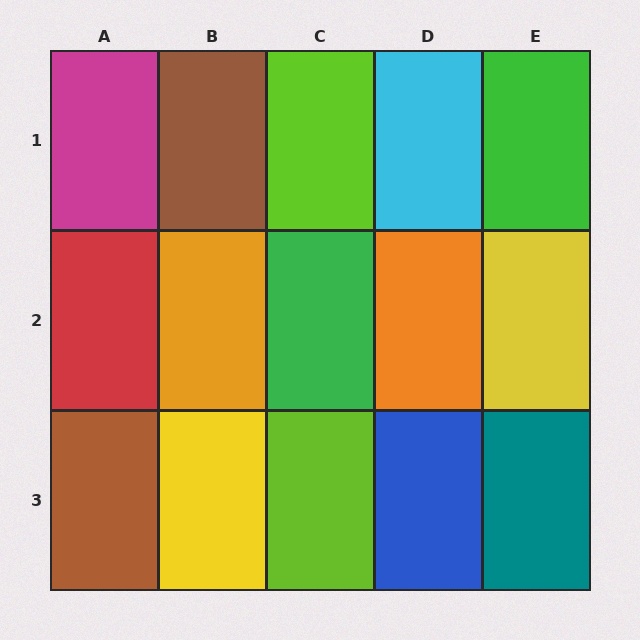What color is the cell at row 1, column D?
Cyan.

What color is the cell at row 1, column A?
Magenta.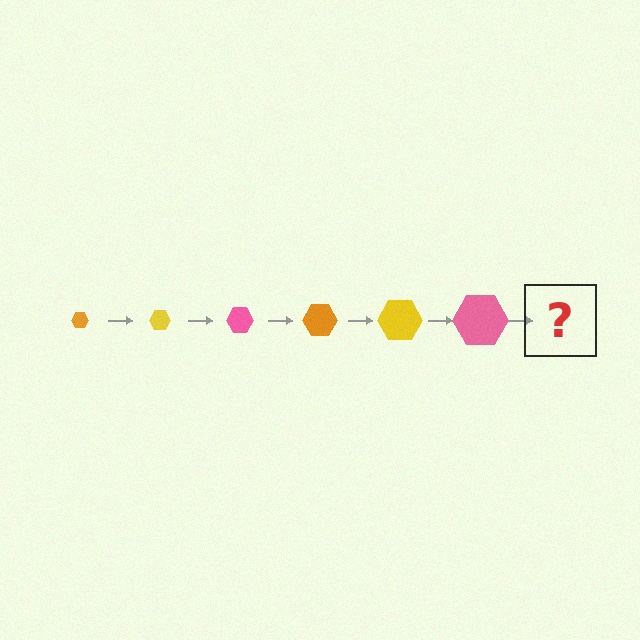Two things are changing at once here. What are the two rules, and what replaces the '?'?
The two rules are that the hexagon grows larger each step and the color cycles through orange, yellow, and pink. The '?' should be an orange hexagon, larger than the previous one.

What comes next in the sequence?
The next element should be an orange hexagon, larger than the previous one.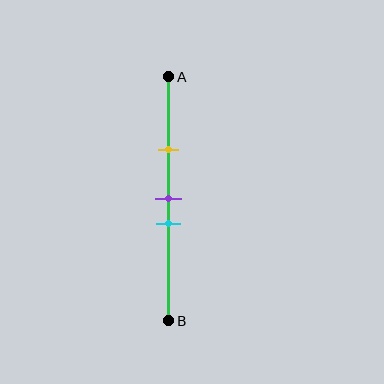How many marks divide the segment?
There are 3 marks dividing the segment.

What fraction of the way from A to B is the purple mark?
The purple mark is approximately 50% (0.5) of the way from A to B.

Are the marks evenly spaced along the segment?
No, the marks are not evenly spaced.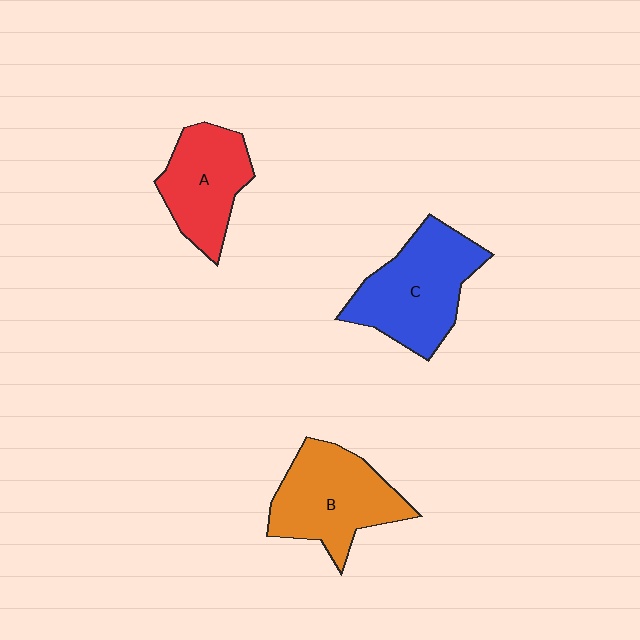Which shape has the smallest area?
Shape A (red).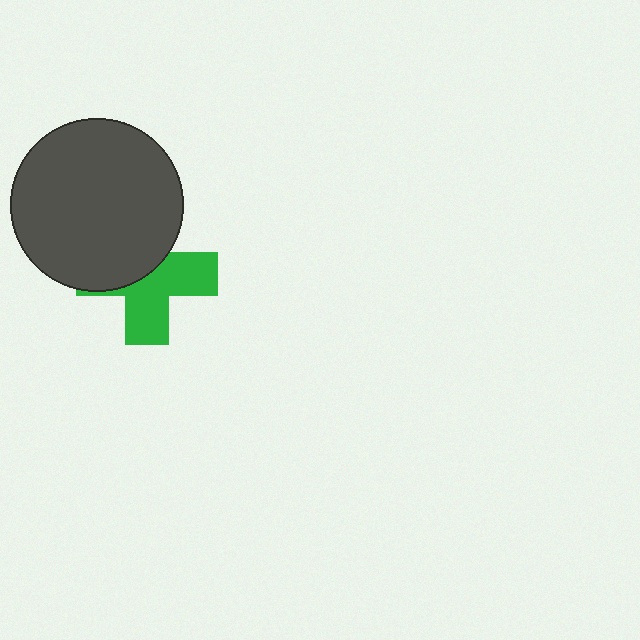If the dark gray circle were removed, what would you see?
You would see the complete green cross.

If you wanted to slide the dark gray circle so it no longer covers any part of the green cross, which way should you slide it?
Slide it up — that is the most direct way to separate the two shapes.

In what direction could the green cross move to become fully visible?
The green cross could move down. That would shift it out from behind the dark gray circle entirely.